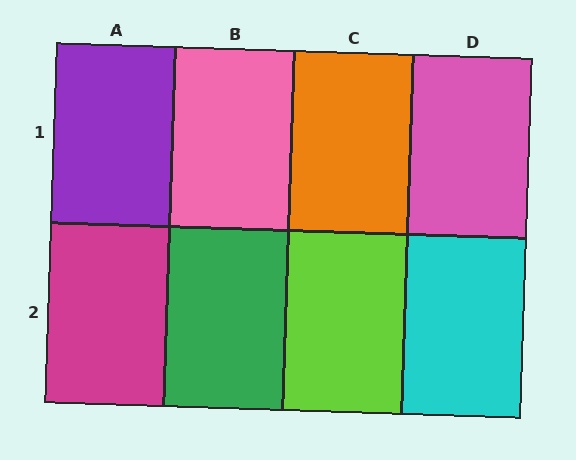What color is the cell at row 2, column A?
Magenta.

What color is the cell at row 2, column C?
Lime.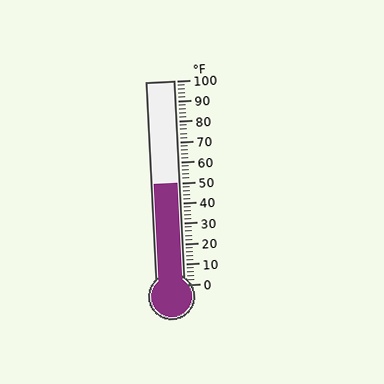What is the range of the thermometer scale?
The thermometer scale ranges from 0°F to 100°F.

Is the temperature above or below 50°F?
The temperature is at 50°F.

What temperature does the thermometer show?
The thermometer shows approximately 50°F.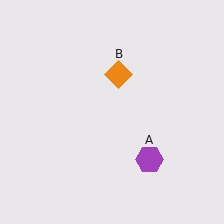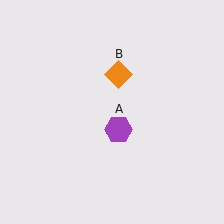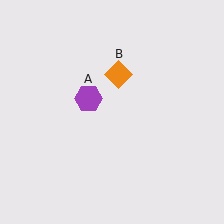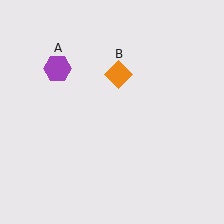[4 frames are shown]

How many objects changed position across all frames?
1 object changed position: purple hexagon (object A).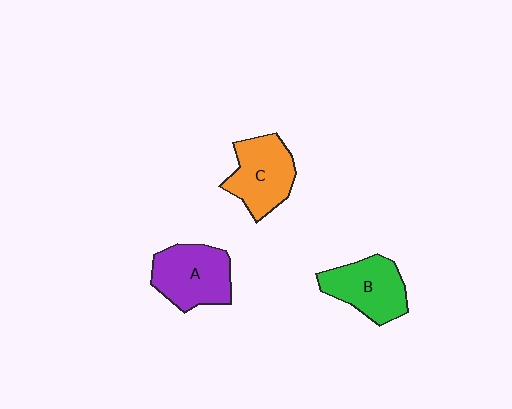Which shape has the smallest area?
Shape B (green).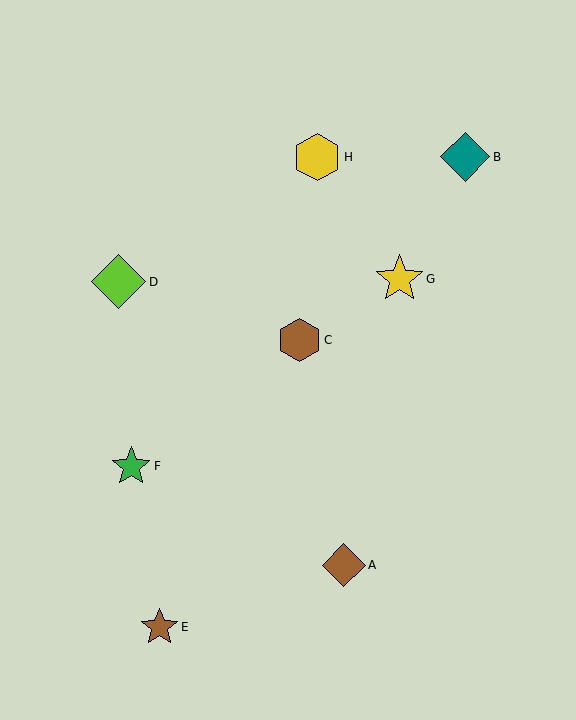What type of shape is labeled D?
Shape D is a lime diamond.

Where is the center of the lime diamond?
The center of the lime diamond is at (119, 282).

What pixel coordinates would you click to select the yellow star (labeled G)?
Click at (399, 279) to select the yellow star G.